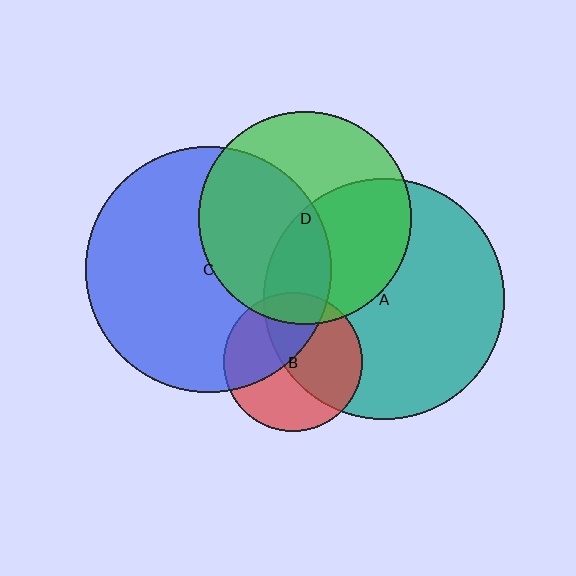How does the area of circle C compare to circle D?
Approximately 1.3 times.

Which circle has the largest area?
Circle C (blue).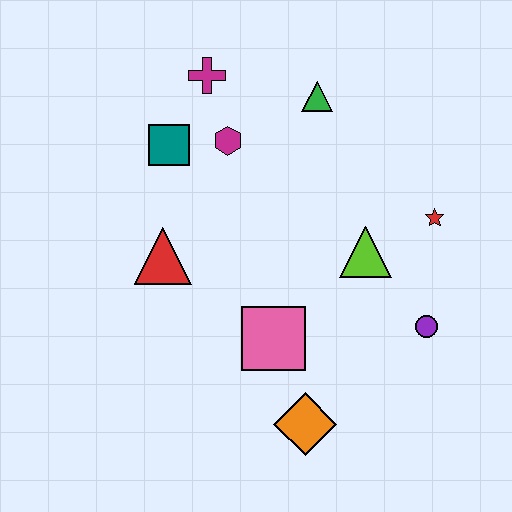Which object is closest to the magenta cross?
The magenta hexagon is closest to the magenta cross.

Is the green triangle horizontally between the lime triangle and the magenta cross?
Yes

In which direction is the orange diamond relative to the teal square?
The orange diamond is below the teal square.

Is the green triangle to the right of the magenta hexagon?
Yes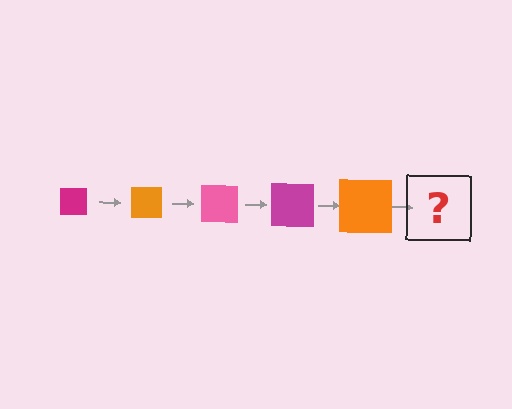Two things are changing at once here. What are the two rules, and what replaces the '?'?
The two rules are that the square grows larger each step and the color cycles through magenta, orange, and pink. The '?' should be a pink square, larger than the previous one.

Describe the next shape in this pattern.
It should be a pink square, larger than the previous one.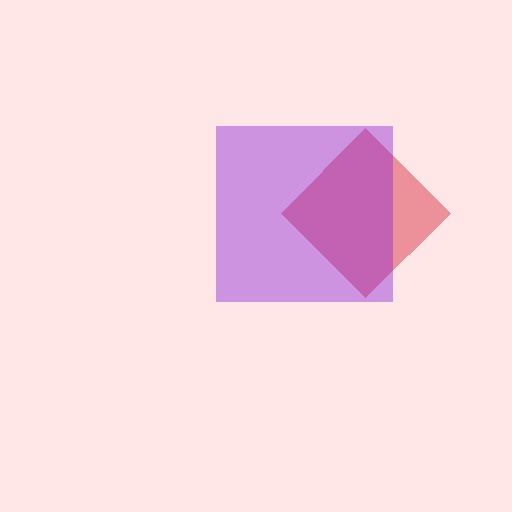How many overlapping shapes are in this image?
There are 2 overlapping shapes in the image.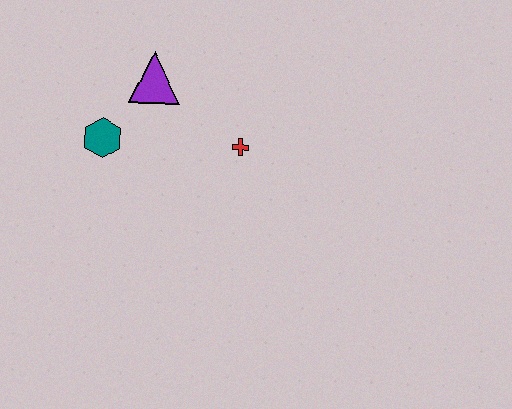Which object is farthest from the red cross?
The teal hexagon is farthest from the red cross.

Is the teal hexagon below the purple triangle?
Yes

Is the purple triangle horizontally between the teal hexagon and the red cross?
Yes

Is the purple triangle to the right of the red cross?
No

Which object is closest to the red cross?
The purple triangle is closest to the red cross.